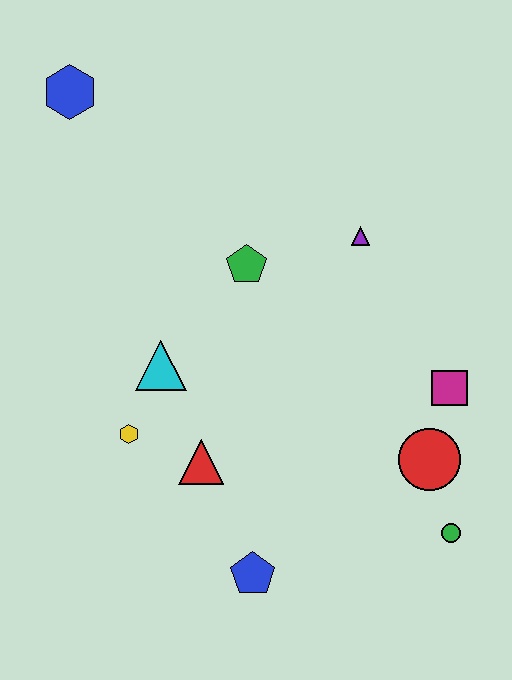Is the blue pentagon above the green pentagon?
No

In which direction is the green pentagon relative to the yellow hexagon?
The green pentagon is above the yellow hexagon.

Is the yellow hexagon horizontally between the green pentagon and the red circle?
No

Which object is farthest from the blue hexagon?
The green circle is farthest from the blue hexagon.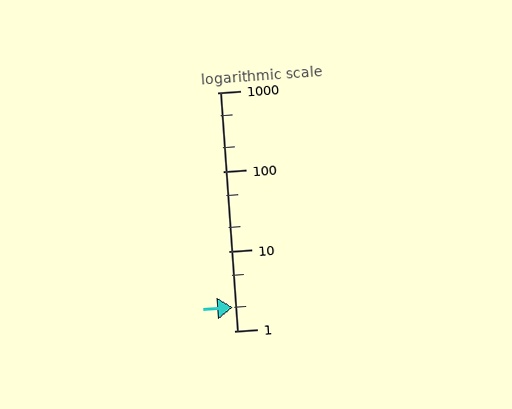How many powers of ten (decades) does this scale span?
The scale spans 3 decades, from 1 to 1000.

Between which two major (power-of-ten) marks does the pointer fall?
The pointer is between 1 and 10.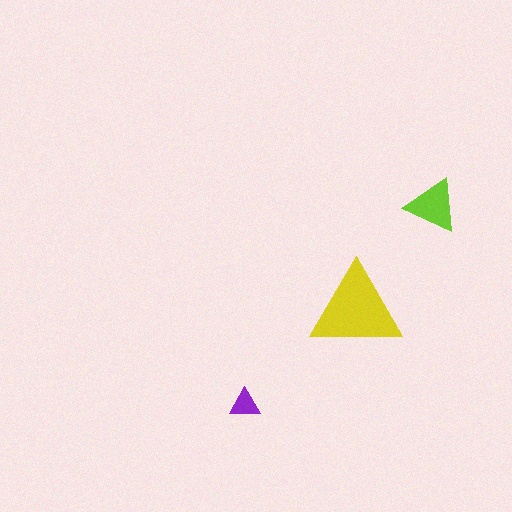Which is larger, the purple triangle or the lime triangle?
The lime one.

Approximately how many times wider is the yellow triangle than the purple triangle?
About 3 times wider.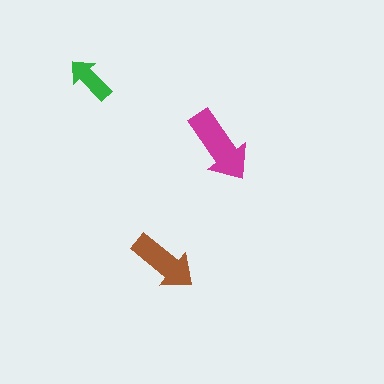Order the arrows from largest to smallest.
the magenta one, the brown one, the green one.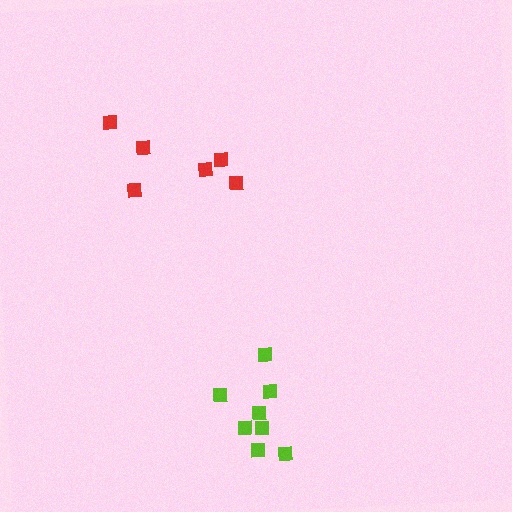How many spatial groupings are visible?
There are 2 spatial groupings.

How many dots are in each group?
Group 1: 6 dots, Group 2: 8 dots (14 total).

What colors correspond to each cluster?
The clusters are colored: red, lime.